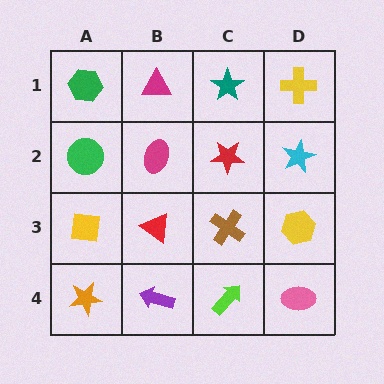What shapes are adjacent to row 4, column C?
A brown cross (row 3, column C), a purple arrow (row 4, column B), a pink ellipse (row 4, column D).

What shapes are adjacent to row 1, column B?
A magenta ellipse (row 2, column B), a green hexagon (row 1, column A), a teal star (row 1, column C).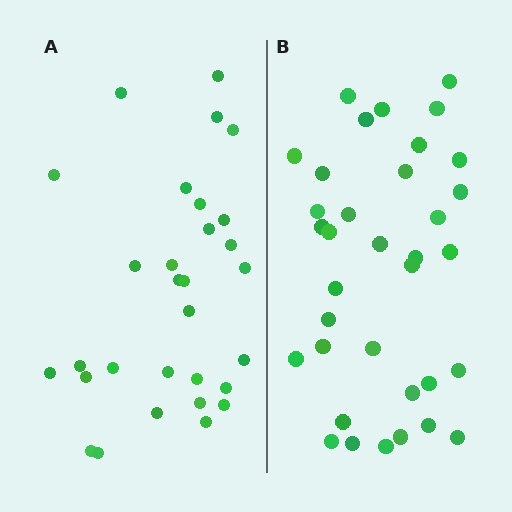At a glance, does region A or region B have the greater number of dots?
Region B (the right region) has more dots.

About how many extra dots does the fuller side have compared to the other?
Region B has about 5 more dots than region A.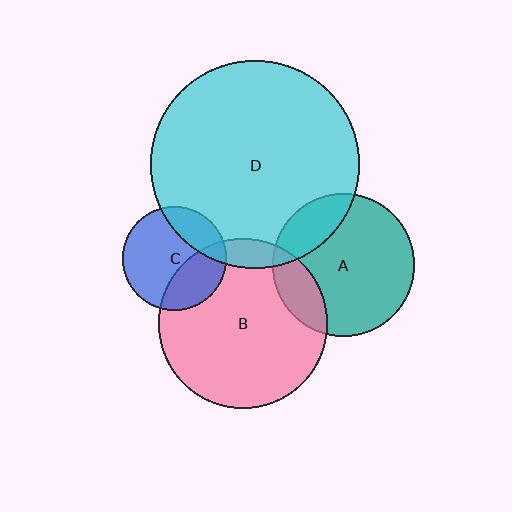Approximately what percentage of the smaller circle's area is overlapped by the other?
Approximately 35%.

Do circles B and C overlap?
Yes.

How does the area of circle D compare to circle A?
Approximately 2.1 times.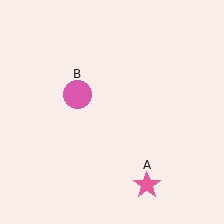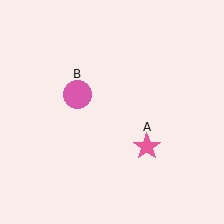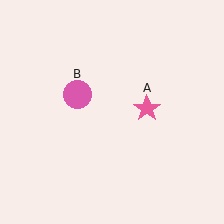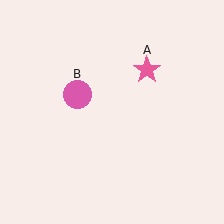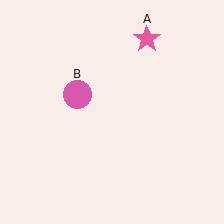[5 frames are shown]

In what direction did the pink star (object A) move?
The pink star (object A) moved up.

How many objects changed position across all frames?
1 object changed position: pink star (object A).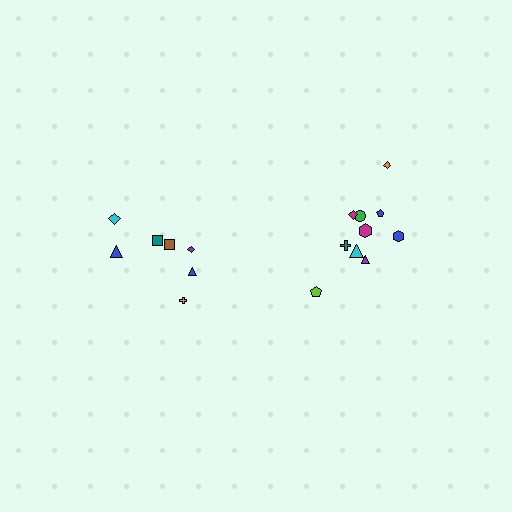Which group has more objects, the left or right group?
The right group.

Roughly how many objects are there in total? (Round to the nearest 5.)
Roughly 15 objects in total.